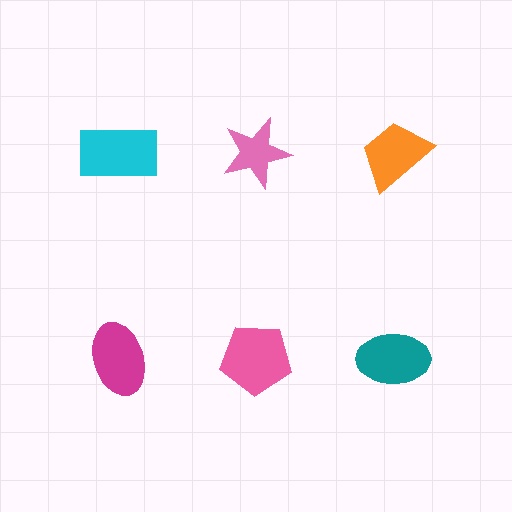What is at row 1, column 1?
A cyan rectangle.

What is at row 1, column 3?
An orange trapezoid.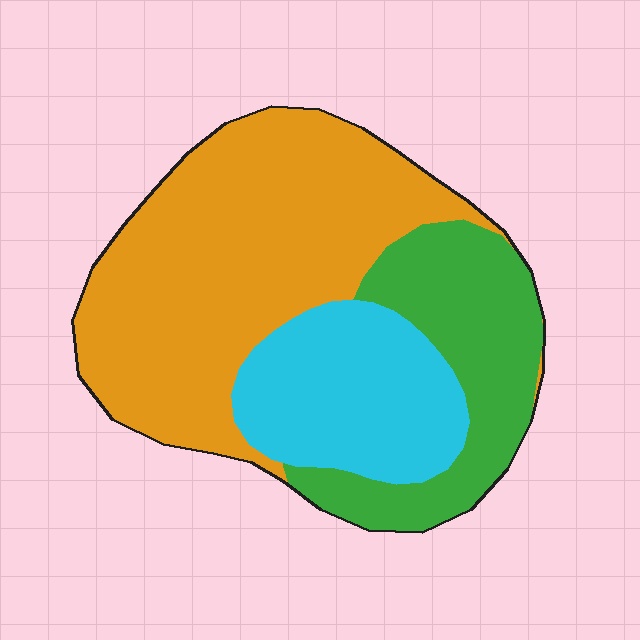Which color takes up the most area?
Orange, at roughly 50%.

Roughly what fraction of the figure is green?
Green covers roughly 25% of the figure.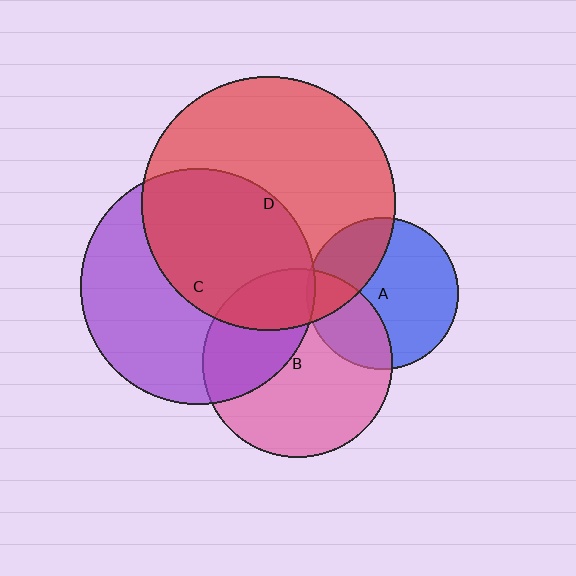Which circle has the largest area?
Circle D (red).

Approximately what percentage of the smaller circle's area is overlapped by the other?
Approximately 30%.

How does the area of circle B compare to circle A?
Approximately 1.5 times.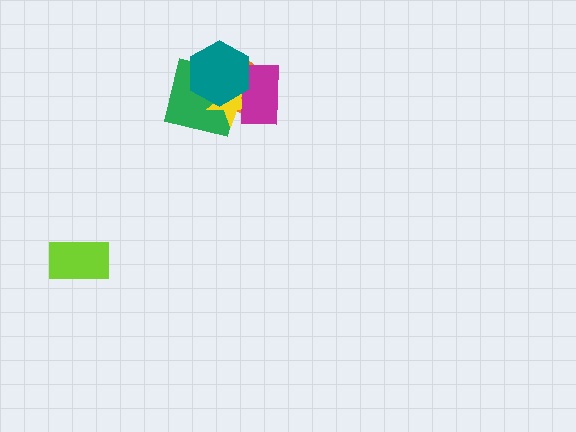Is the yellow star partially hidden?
Yes, it is partially covered by another shape.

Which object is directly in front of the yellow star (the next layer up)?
The magenta rectangle is directly in front of the yellow star.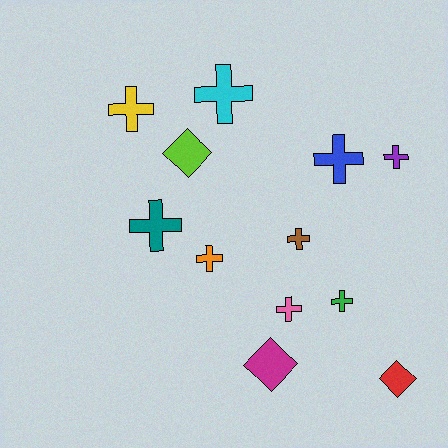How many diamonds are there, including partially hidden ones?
There are 3 diamonds.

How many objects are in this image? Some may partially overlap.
There are 12 objects.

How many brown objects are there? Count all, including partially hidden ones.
There is 1 brown object.